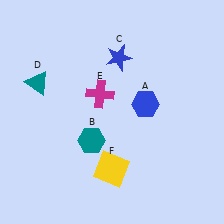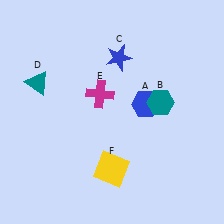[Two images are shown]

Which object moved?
The teal hexagon (B) moved right.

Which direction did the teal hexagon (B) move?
The teal hexagon (B) moved right.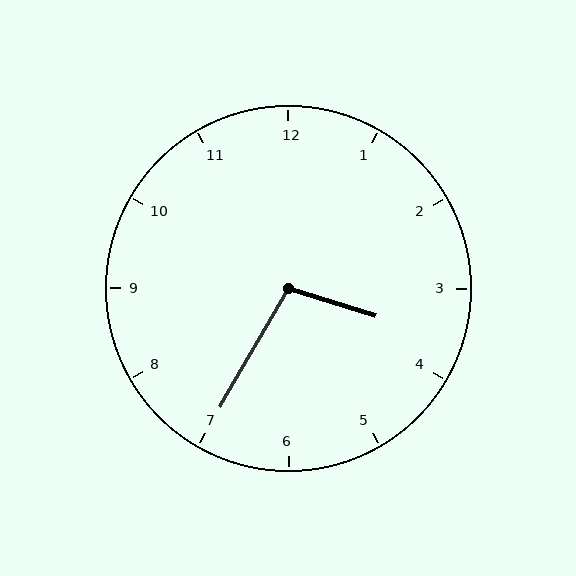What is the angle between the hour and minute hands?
Approximately 102 degrees.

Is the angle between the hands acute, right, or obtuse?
It is obtuse.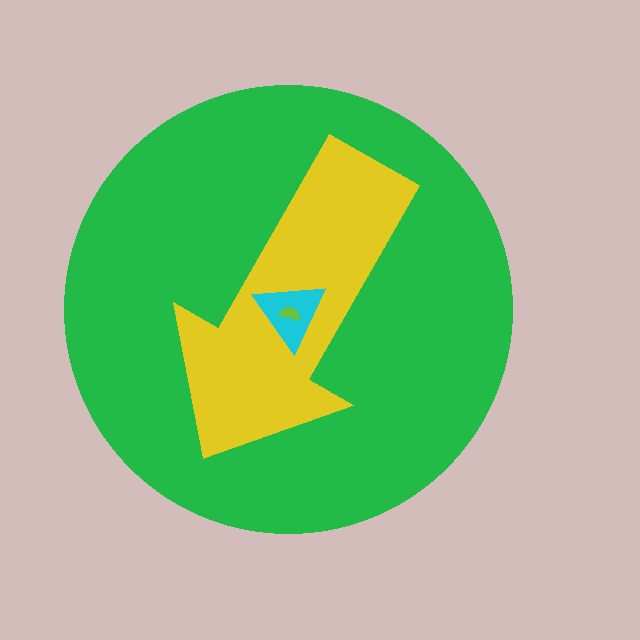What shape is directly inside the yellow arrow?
The cyan triangle.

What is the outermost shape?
The green circle.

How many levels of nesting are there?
4.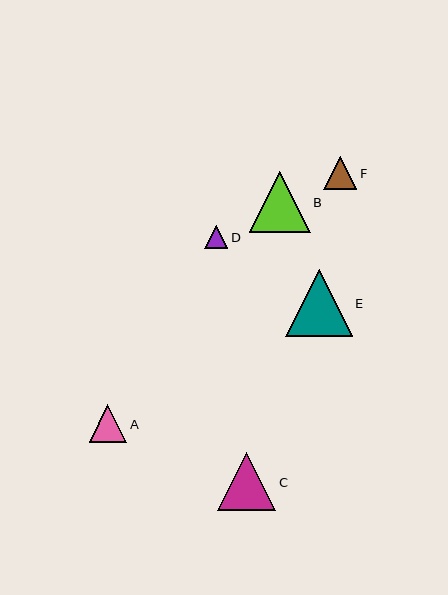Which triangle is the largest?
Triangle E is the largest with a size of approximately 67 pixels.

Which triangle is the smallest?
Triangle D is the smallest with a size of approximately 23 pixels.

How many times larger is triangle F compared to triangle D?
Triangle F is approximately 1.4 times the size of triangle D.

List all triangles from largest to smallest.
From largest to smallest: E, B, C, A, F, D.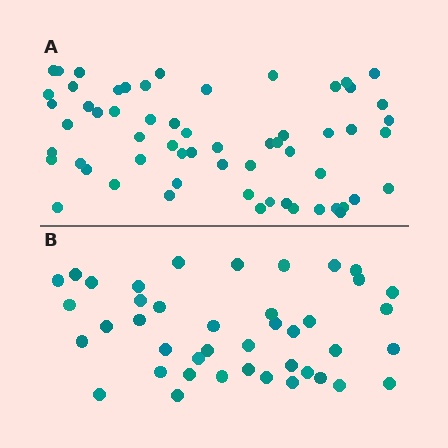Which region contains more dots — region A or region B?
Region A (the top region) has more dots.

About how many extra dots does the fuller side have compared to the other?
Region A has approximately 20 more dots than region B.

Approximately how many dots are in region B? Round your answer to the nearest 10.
About 40 dots. (The exact count is 42, which rounds to 40.)